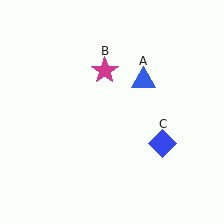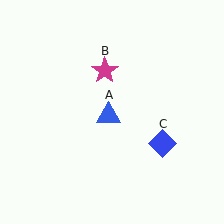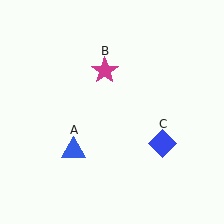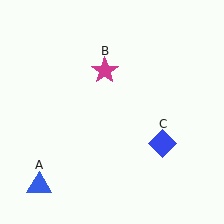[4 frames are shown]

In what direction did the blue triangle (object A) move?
The blue triangle (object A) moved down and to the left.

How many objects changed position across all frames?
1 object changed position: blue triangle (object A).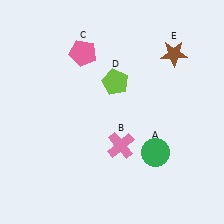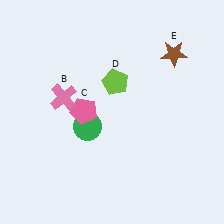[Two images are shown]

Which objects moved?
The objects that moved are: the green circle (A), the pink cross (B), the pink pentagon (C).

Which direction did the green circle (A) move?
The green circle (A) moved left.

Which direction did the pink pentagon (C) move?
The pink pentagon (C) moved down.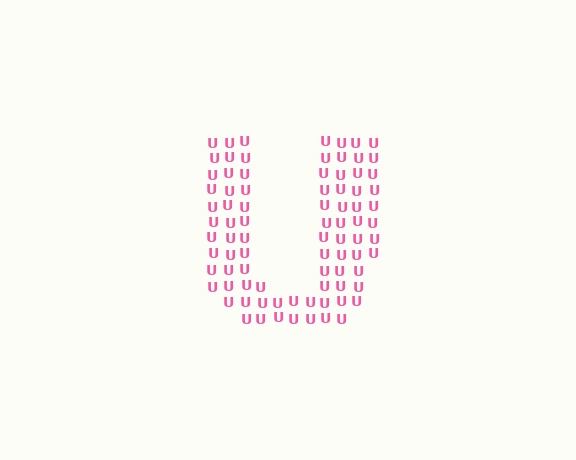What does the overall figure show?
The overall figure shows the letter U.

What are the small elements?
The small elements are letter U's.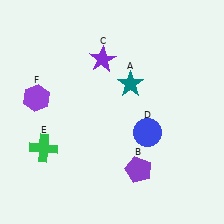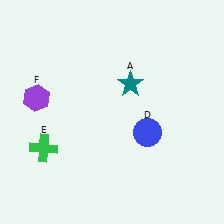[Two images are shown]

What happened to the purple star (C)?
The purple star (C) was removed in Image 2. It was in the top-left area of Image 1.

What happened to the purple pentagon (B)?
The purple pentagon (B) was removed in Image 2. It was in the bottom-right area of Image 1.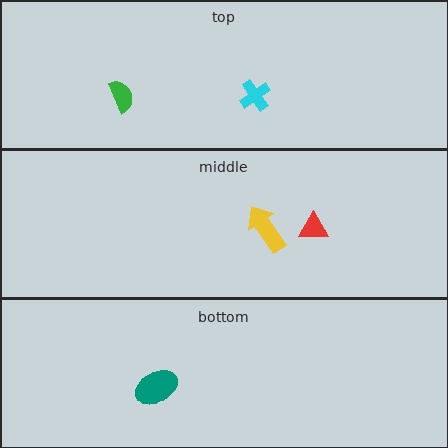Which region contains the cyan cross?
The top region.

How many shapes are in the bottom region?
1.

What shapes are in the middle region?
The yellow arrow, the red triangle.